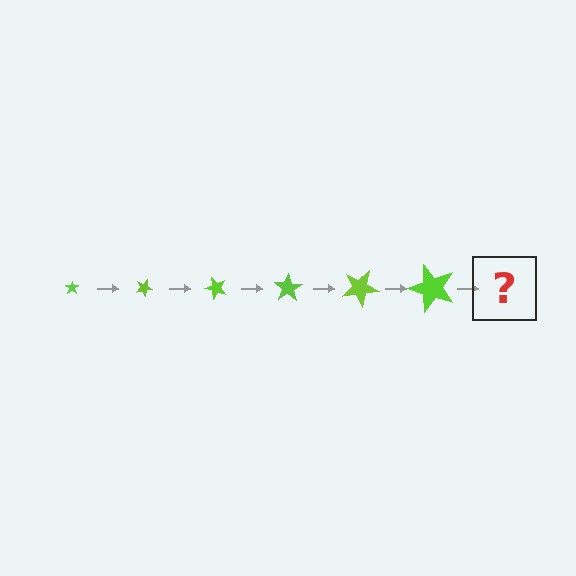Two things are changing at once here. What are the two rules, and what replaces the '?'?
The two rules are that the star grows larger each step and it rotates 25 degrees each step. The '?' should be a star, larger than the previous one and rotated 150 degrees from the start.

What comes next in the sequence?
The next element should be a star, larger than the previous one and rotated 150 degrees from the start.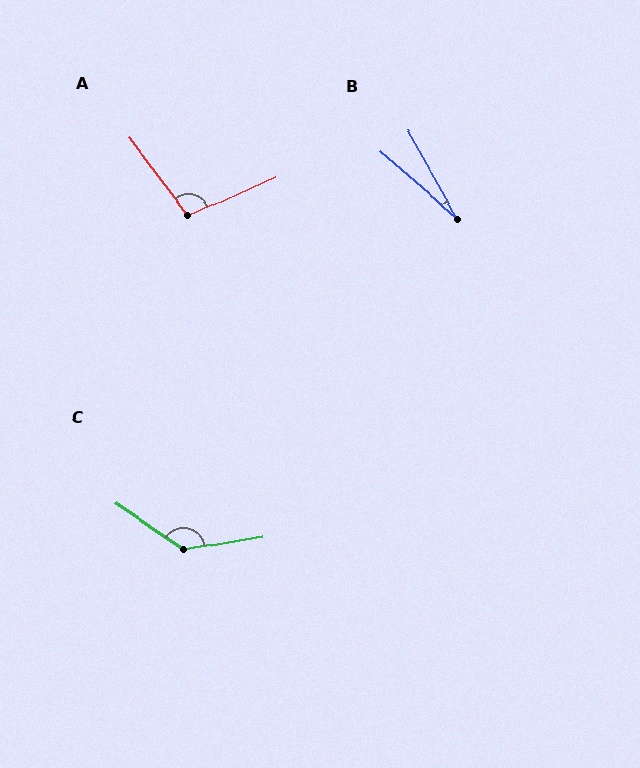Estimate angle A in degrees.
Approximately 103 degrees.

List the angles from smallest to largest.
B (20°), A (103°), C (136°).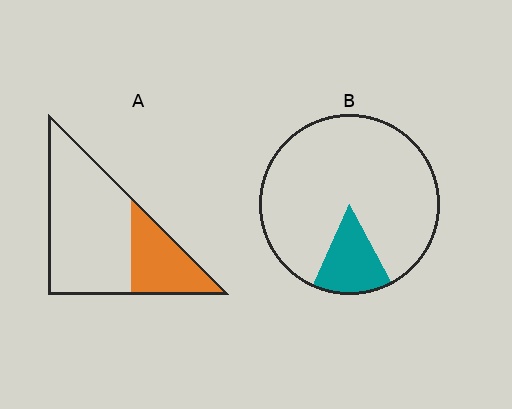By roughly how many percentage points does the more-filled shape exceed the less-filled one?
By roughly 15 percentage points (A over B).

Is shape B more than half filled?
No.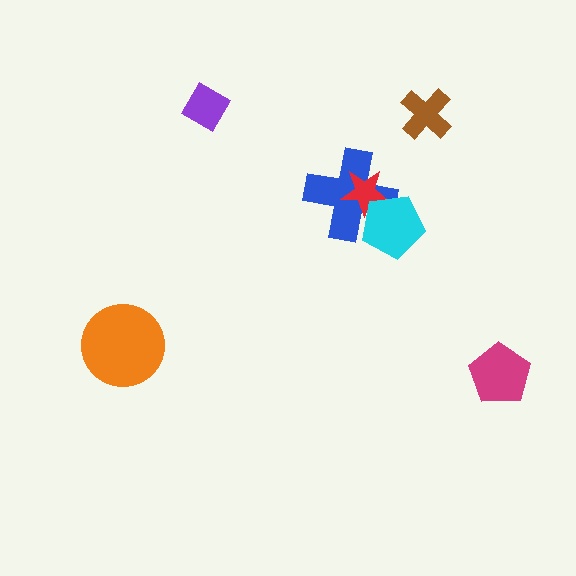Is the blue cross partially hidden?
Yes, it is partially covered by another shape.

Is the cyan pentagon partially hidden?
No, no other shape covers it.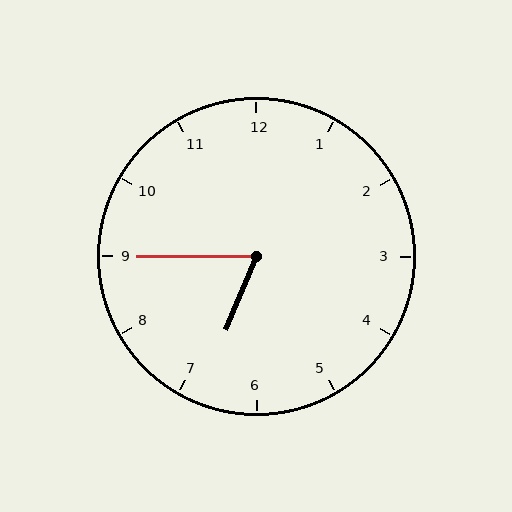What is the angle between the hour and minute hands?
Approximately 68 degrees.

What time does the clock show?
6:45.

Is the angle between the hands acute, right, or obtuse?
It is acute.